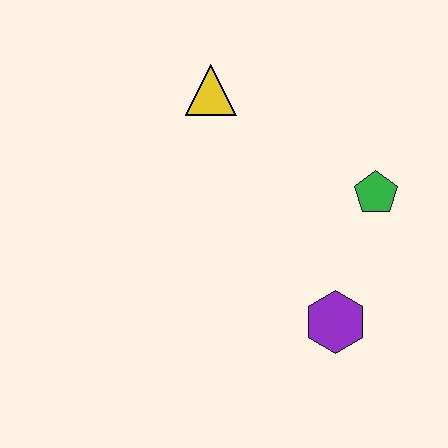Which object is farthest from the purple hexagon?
The yellow triangle is farthest from the purple hexagon.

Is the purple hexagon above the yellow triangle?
No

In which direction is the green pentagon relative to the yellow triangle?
The green pentagon is to the right of the yellow triangle.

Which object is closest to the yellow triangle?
The green pentagon is closest to the yellow triangle.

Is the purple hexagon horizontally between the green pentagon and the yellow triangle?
Yes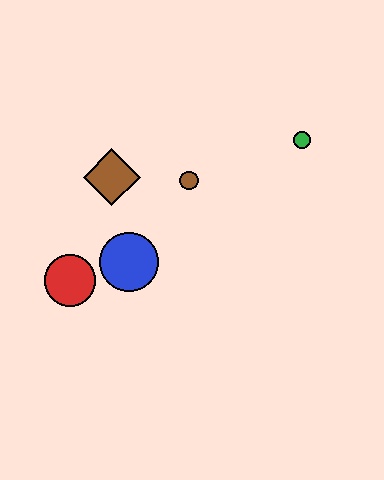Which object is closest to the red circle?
The blue circle is closest to the red circle.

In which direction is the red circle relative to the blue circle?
The red circle is to the left of the blue circle.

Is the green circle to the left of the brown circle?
No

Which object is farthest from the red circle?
The green circle is farthest from the red circle.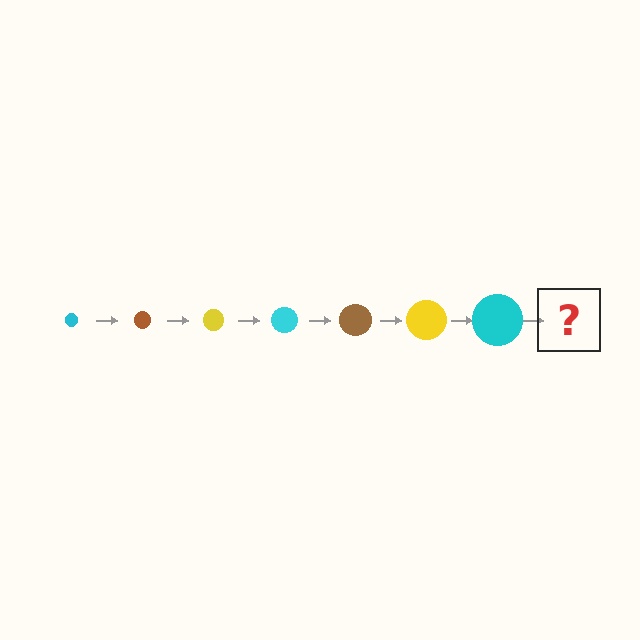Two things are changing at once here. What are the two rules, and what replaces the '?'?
The two rules are that the circle grows larger each step and the color cycles through cyan, brown, and yellow. The '?' should be a brown circle, larger than the previous one.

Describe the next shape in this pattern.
It should be a brown circle, larger than the previous one.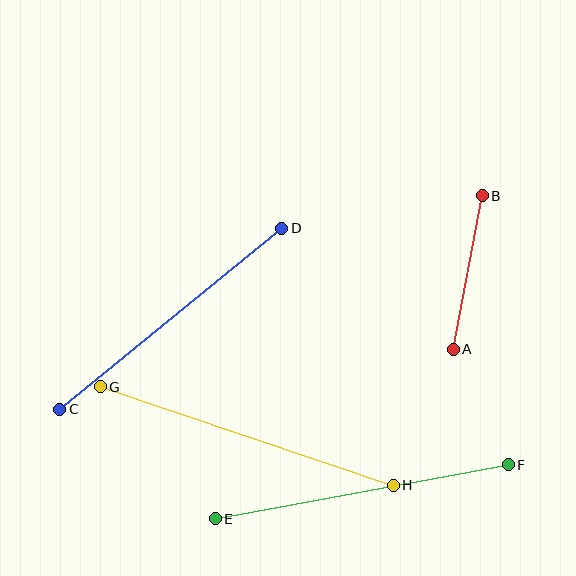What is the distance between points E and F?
The distance is approximately 298 pixels.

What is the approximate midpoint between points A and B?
The midpoint is at approximately (468, 272) pixels.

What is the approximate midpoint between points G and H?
The midpoint is at approximately (247, 436) pixels.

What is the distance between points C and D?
The distance is approximately 286 pixels.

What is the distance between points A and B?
The distance is approximately 156 pixels.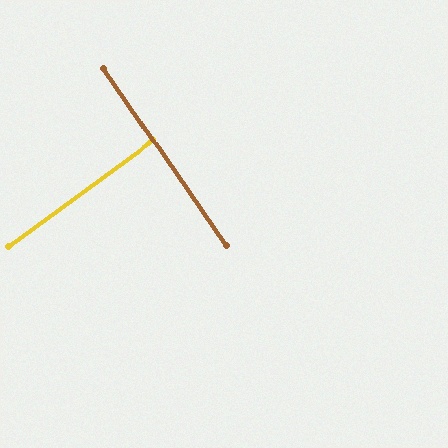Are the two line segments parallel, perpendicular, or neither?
Perpendicular — they meet at approximately 88°.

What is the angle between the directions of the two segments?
Approximately 88 degrees.